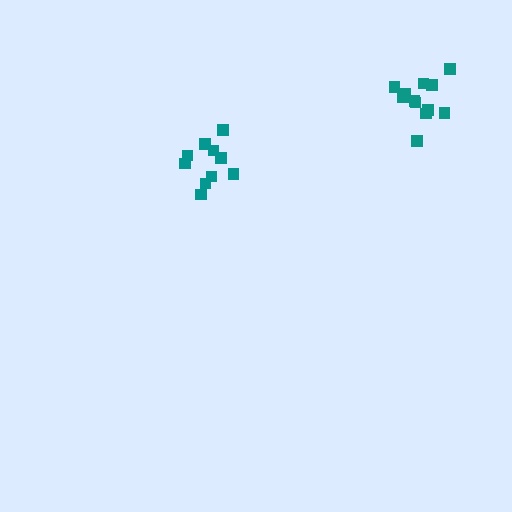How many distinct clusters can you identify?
There are 2 distinct clusters.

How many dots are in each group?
Group 1: 10 dots, Group 2: 12 dots (22 total).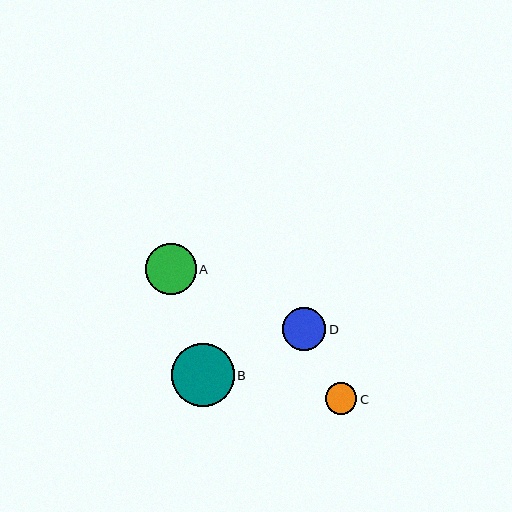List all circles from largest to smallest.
From largest to smallest: B, A, D, C.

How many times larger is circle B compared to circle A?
Circle B is approximately 1.3 times the size of circle A.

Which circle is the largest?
Circle B is the largest with a size of approximately 63 pixels.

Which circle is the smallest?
Circle C is the smallest with a size of approximately 32 pixels.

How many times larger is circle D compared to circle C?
Circle D is approximately 1.4 times the size of circle C.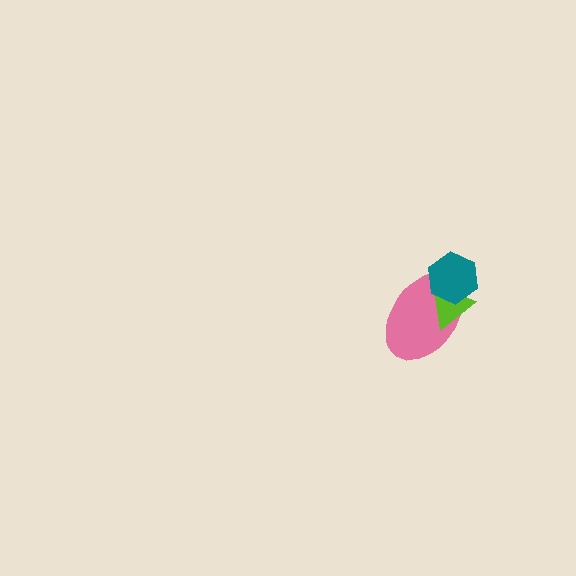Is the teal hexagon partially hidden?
No, no other shape covers it.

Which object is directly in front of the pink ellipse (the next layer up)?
The lime triangle is directly in front of the pink ellipse.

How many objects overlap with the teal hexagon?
2 objects overlap with the teal hexagon.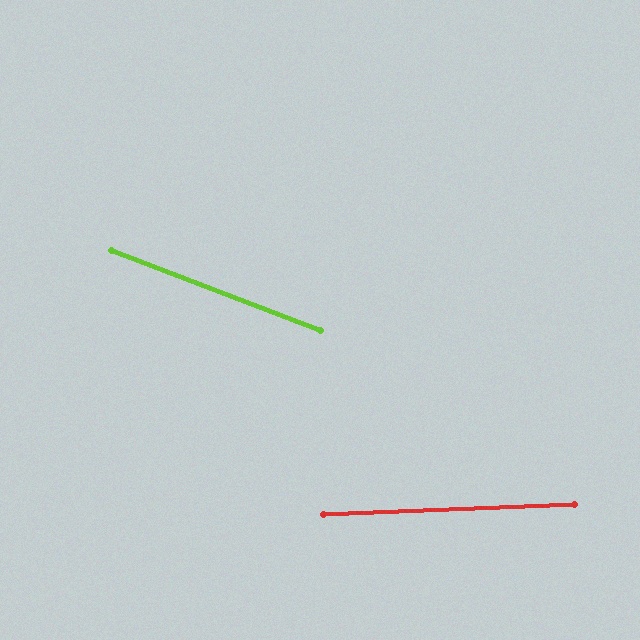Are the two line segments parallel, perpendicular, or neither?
Neither parallel nor perpendicular — they differ by about 23°.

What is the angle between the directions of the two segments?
Approximately 23 degrees.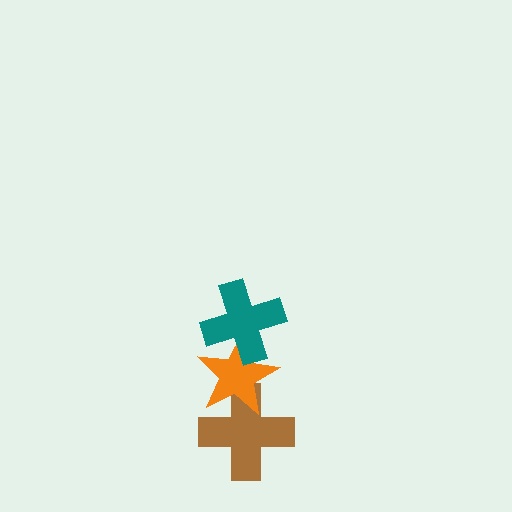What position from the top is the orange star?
The orange star is 2nd from the top.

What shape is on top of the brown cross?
The orange star is on top of the brown cross.